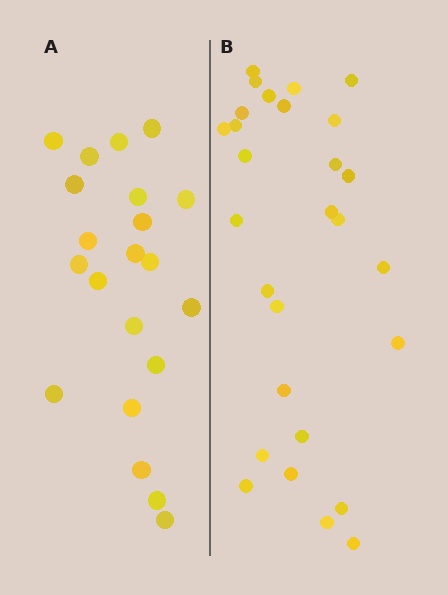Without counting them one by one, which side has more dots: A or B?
Region B (the right region) has more dots.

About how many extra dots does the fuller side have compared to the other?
Region B has roughly 8 or so more dots than region A.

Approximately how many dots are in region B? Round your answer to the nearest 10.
About 30 dots. (The exact count is 28, which rounds to 30.)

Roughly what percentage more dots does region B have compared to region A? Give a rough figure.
About 35% more.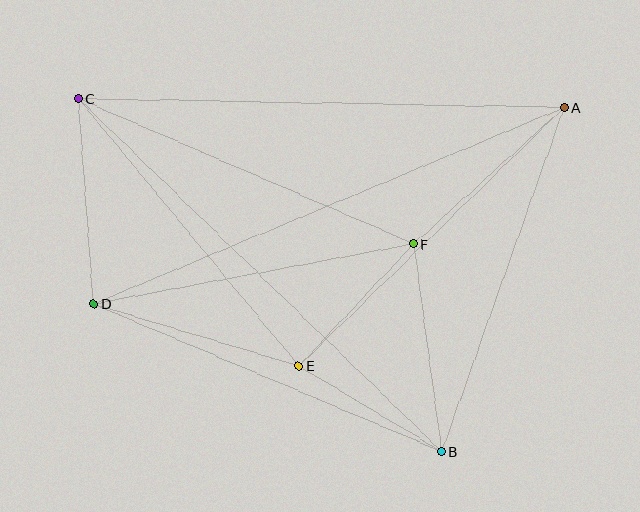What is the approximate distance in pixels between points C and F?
The distance between C and F is approximately 366 pixels.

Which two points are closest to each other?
Points B and E are closest to each other.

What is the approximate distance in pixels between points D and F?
The distance between D and F is approximately 326 pixels.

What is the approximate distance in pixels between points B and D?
The distance between B and D is approximately 378 pixels.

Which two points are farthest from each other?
Points A and D are farthest from each other.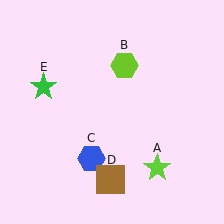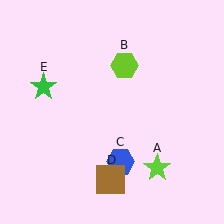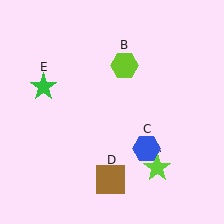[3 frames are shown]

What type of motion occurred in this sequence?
The blue hexagon (object C) rotated counterclockwise around the center of the scene.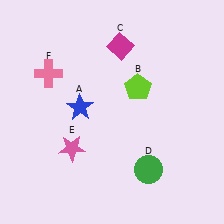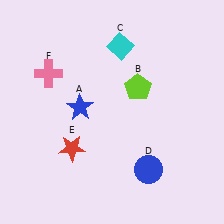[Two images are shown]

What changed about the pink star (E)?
In Image 1, E is pink. In Image 2, it changed to red.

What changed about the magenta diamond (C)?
In Image 1, C is magenta. In Image 2, it changed to cyan.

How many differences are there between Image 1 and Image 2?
There are 3 differences between the two images.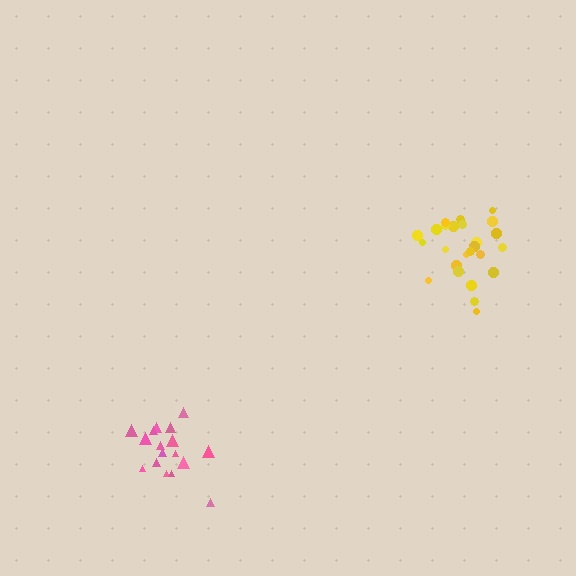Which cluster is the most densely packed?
Yellow.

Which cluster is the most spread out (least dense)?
Pink.